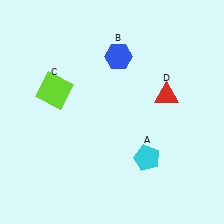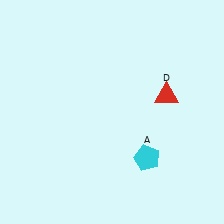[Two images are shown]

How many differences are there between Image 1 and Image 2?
There are 2 differences between the two images.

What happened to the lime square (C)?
The lime square (C) was removed in Image 2. It was in the top-left area of Image 1.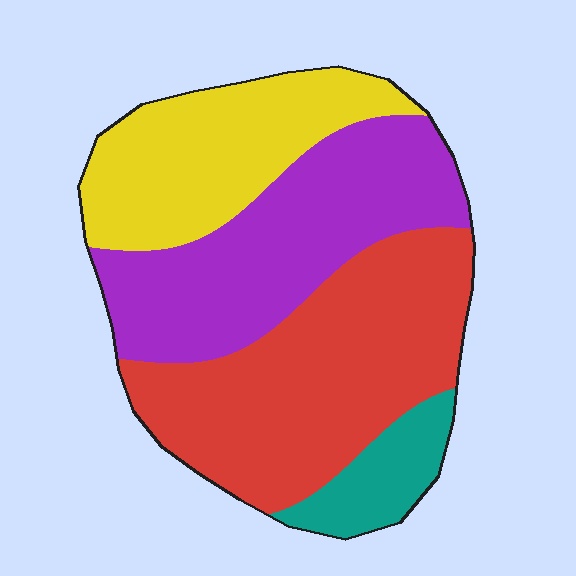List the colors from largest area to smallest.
From largest to smallest: red, purple, yellow, teal.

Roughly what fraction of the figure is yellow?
Yellow covers around 25% of the figure.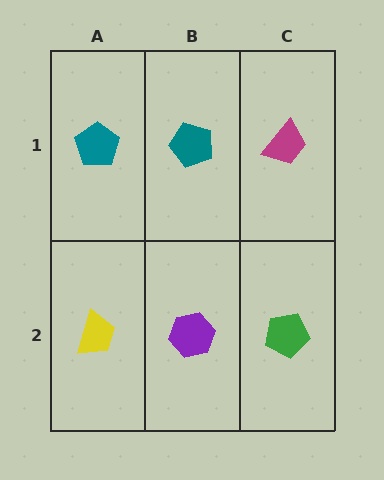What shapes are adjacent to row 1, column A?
A yellow trapezoid (row 2, column A), a teal pentagon (row 1, column B).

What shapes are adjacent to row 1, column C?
A green pentagon (row 2, column C), a teal pentagon (row 1, column B).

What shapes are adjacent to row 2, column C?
A magenta trapezoid (row 1, column C), a purple hexagon (row 2, column B).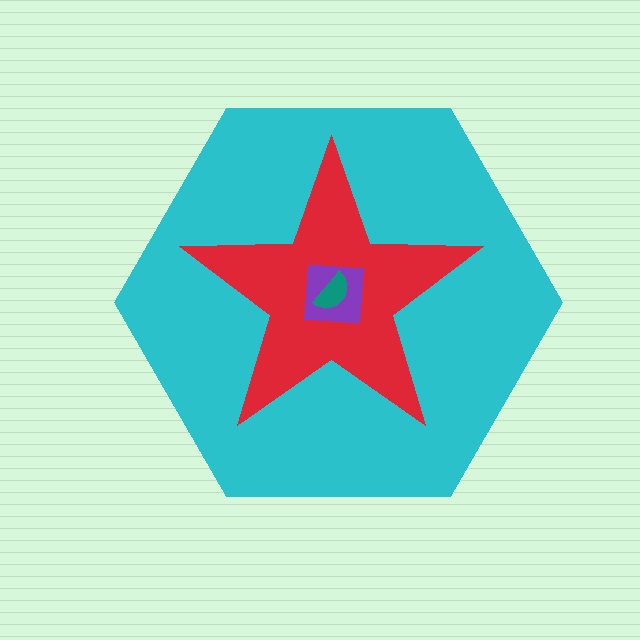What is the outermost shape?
The cyan hexagon.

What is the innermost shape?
The teal semicircle.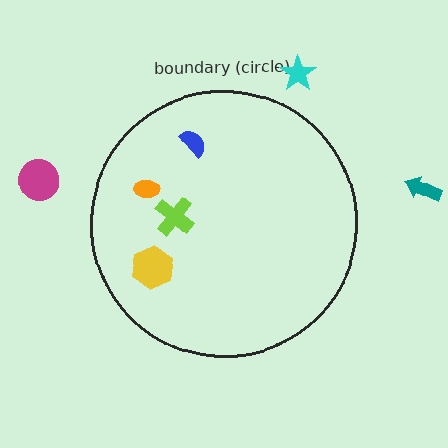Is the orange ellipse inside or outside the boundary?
Inside.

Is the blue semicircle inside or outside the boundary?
Inside.